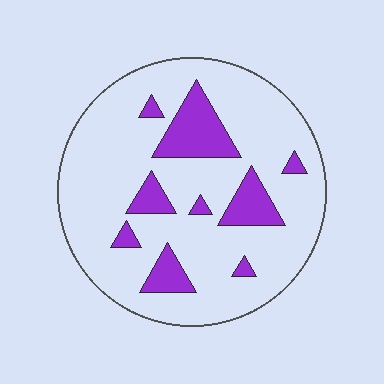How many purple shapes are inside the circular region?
9.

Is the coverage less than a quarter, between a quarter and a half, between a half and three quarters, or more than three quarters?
Less than a quarter.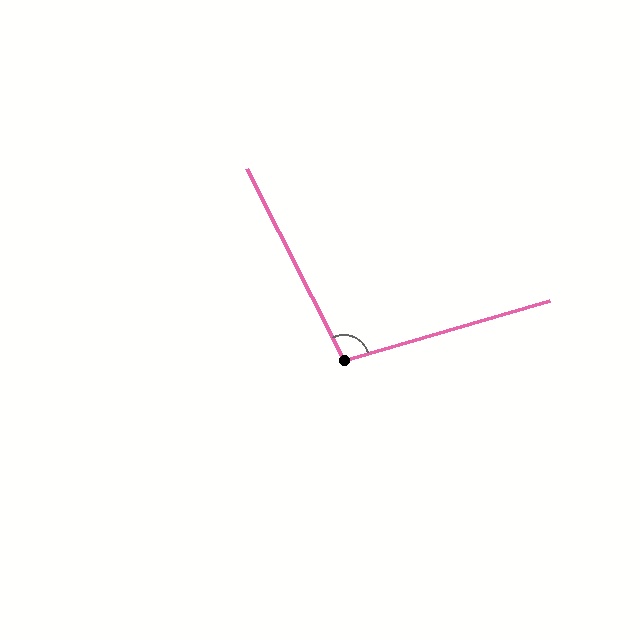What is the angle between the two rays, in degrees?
Approximately 101 degrees.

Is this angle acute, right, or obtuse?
It is obtuse.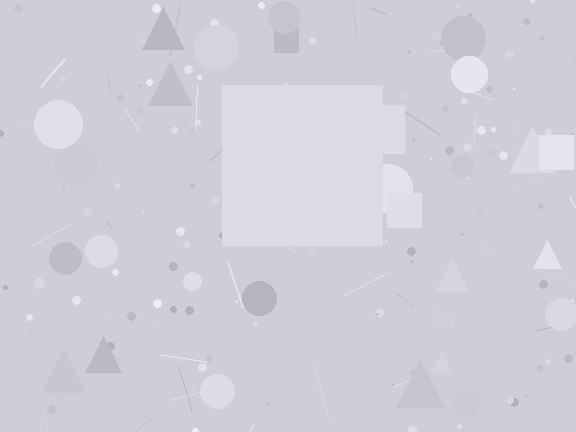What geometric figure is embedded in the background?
A square is embedded in the background.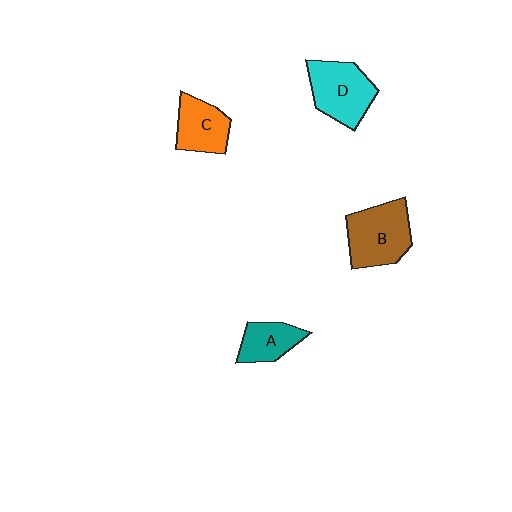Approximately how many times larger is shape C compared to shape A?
Approximately 1.2 times.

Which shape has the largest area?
Shape B (brown).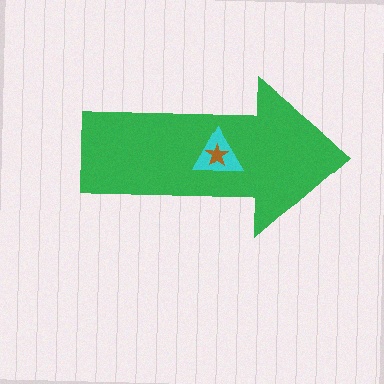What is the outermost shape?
The green arrow.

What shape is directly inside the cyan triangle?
The brown star.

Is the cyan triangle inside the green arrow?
Yes.